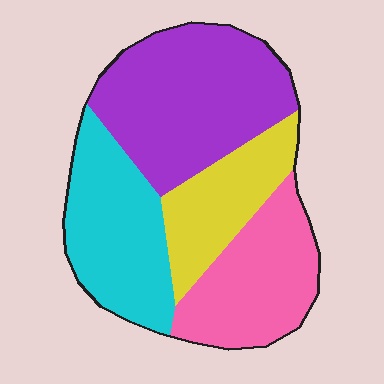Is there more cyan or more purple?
Purple.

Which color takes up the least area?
Yellow, at roughly 15%.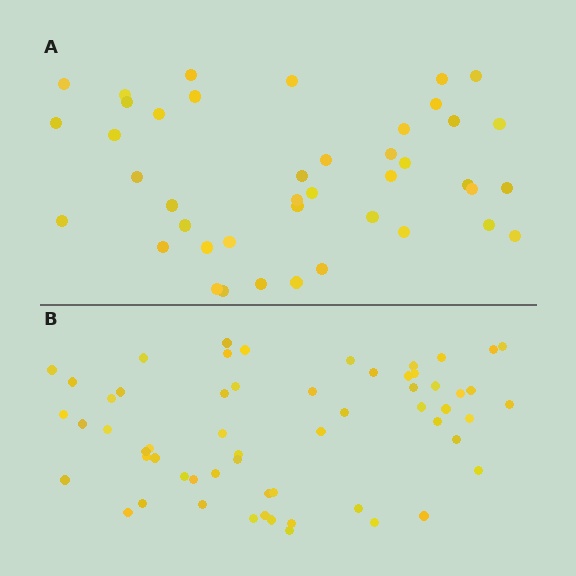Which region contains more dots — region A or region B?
Region B (the bottom region) has more dots.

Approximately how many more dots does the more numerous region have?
Region B has approximately 15 more dots than region A.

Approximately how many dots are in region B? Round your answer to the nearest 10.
About 60 dots. (The exact count is 59, which rounds to 60.)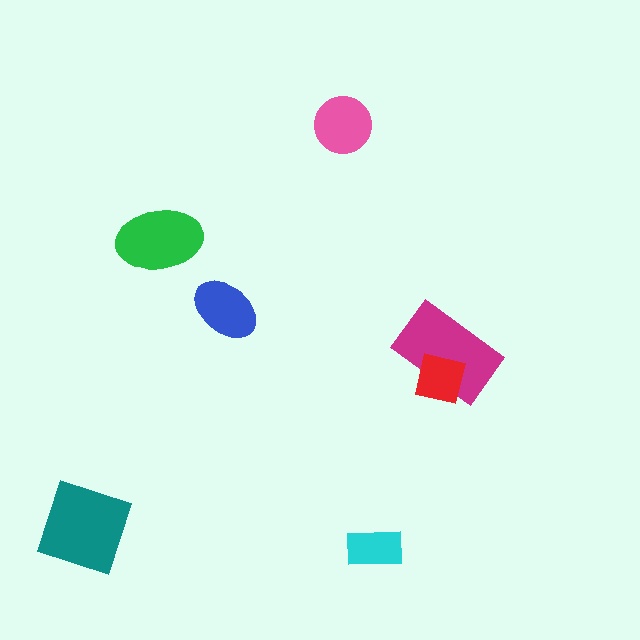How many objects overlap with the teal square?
0 objects overlap with the teal square.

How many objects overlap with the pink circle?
0 objects overlap with the pink circle.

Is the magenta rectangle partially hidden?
Yes, it is partially covered by another shape.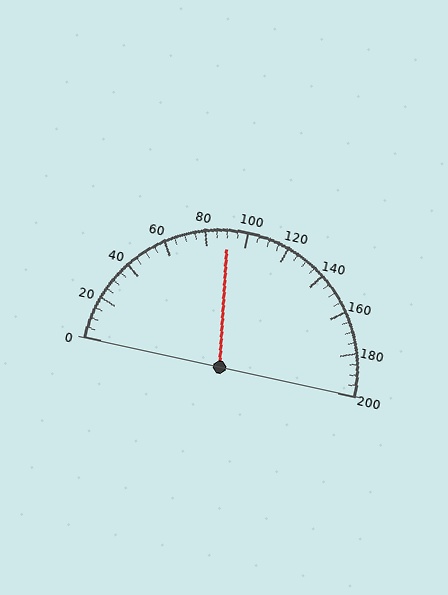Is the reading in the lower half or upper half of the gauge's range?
The reading is in the lower half of the range (0 to 200).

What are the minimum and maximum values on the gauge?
The gauge ranges from 0 to 200.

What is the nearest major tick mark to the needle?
The nearest major tick mark is 80.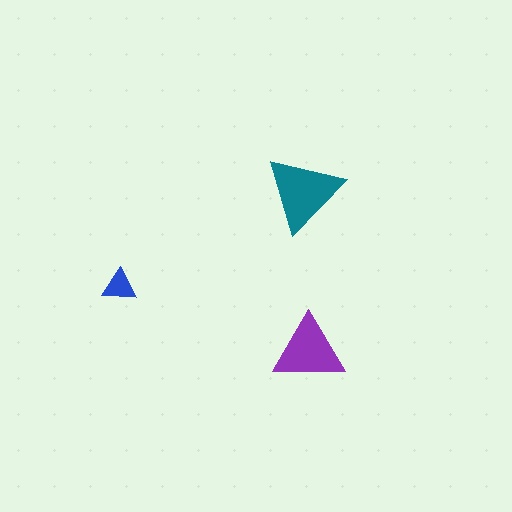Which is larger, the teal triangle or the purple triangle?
The teal one.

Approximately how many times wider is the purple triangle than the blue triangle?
About 2 times wider.